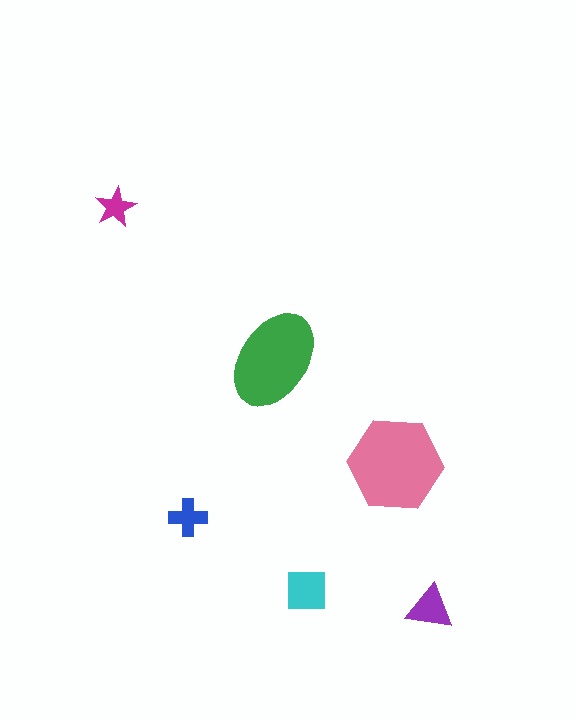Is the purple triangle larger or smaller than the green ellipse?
Smaller.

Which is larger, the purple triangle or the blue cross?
The purple triangle.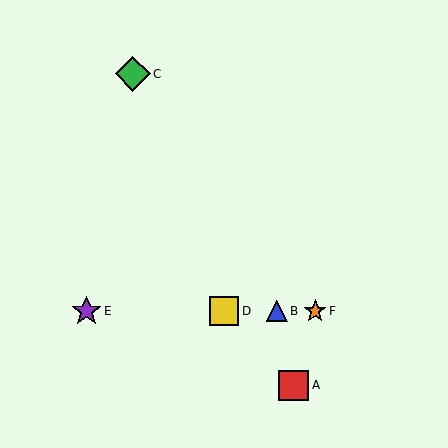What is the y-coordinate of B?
Object B is at y≈311.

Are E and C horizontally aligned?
No, E is at y≈311 and C is at y≈74.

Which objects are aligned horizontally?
Objects B, D, E, F are aligned horizontally.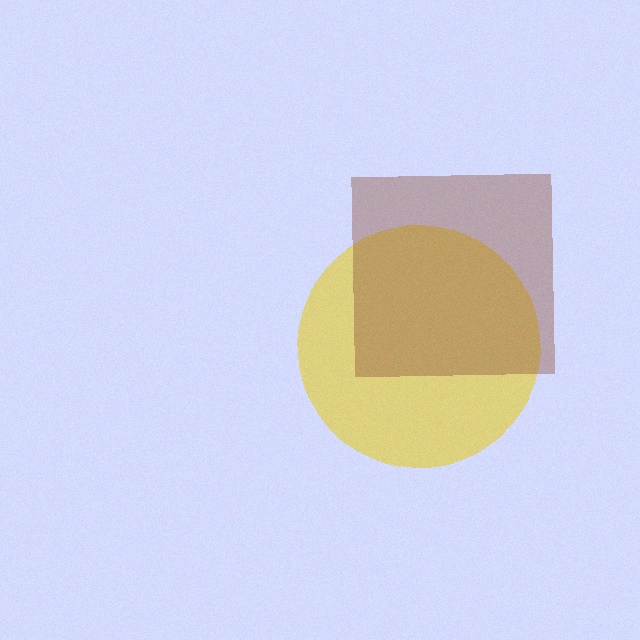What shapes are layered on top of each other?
The layered shapes are: a yellow circle, a brown square.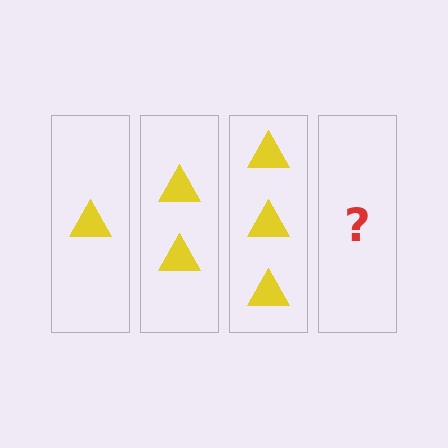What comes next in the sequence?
The next element should be 4 triangles.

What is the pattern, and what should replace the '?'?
The pattern is that each step adds one more triangle. The '?' should be 4 triangles.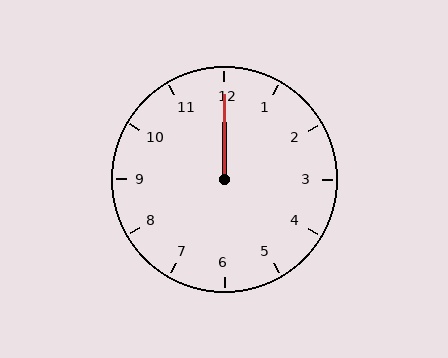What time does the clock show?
12:00.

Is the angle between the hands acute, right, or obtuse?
It is acute.